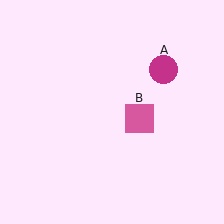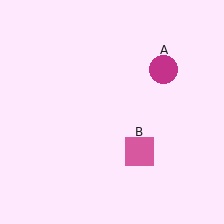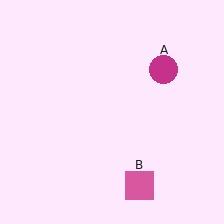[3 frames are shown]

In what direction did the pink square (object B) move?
The pink square (object B) moved down.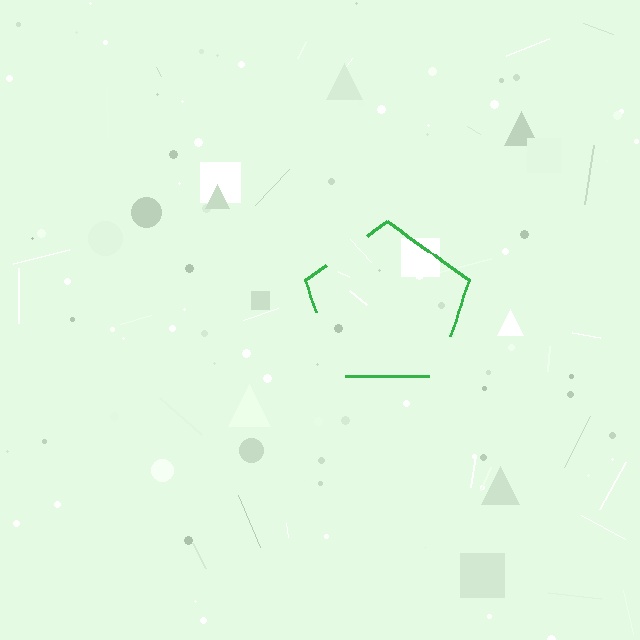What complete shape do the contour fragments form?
The contour fragments form a pentagon.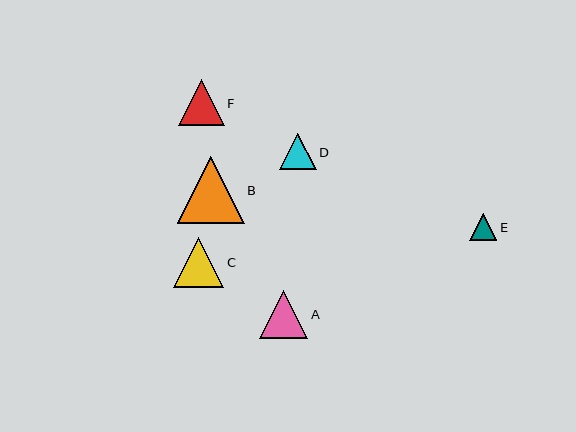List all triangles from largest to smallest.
From largest to smallest: B, C, A, F, D, E.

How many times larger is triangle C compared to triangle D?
Triangle C is approximately 1.4 times the size of triangle D.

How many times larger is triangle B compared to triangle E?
Triangle B is approximately 2.5 times the size of triangle E.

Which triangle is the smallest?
Triangle E is the smallest with a size of approximately 27 pixels.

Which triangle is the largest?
Triangle B is the largest with a size of approximately 67 pixels.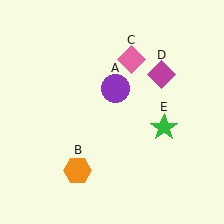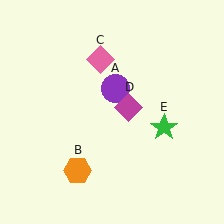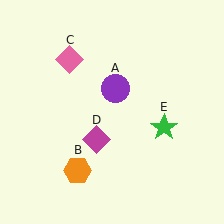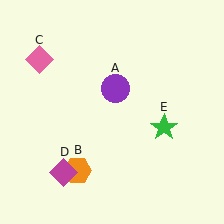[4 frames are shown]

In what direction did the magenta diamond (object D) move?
The magenta diamond (object D) moved down and to the left.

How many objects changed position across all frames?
2 objects changed position: pink diamond (object C), magenta diamond (object D).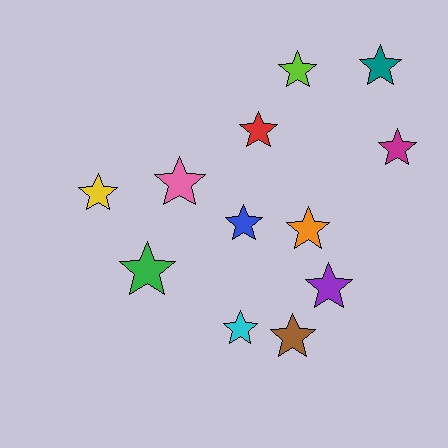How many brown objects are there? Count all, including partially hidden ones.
There is 1 brown object.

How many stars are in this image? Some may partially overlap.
There are 12 stars.